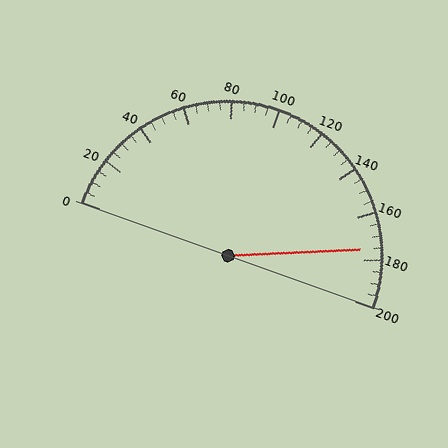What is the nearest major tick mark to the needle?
The nearest major tick mark is 180.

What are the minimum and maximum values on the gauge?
The gauge ranges from 0 to 200.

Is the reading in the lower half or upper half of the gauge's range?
The reading is in the upper half of the range (0 to 200).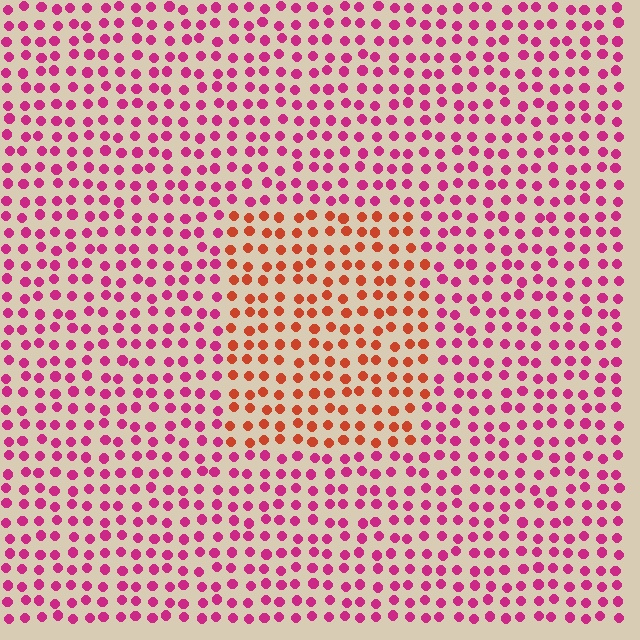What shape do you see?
I see a rectangle.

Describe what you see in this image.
The image is filled with small magenta elements in a uniform arrangement. A rectangle-shaped region is visible where the elements are tinted to a slightly different hue, forming a subtle color boundary.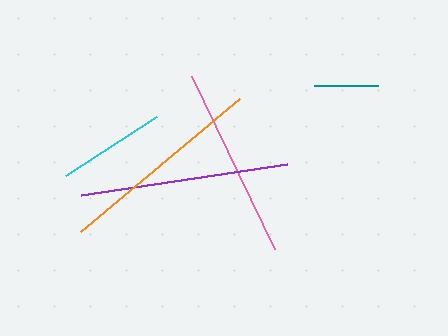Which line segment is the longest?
The purple line is the longest at approximately 208 pixels.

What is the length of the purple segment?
The purple segment is approximately 208 pixels long.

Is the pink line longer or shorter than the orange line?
The orange line is longer than the pink line.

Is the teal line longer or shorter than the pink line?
The pink line is longer than the teal line.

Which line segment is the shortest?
The teal line is the shortest at approximately 64 pixels.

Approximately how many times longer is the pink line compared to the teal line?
The pink line is approximately 3.0 times the length of the teal line.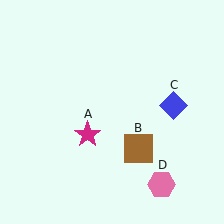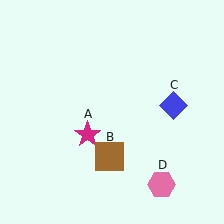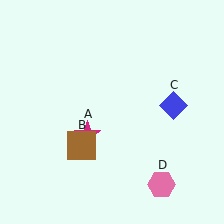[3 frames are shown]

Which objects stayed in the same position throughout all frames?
Magenta star (object A) and blue diamond (object C) and pink hexagon (object D) remained stationary.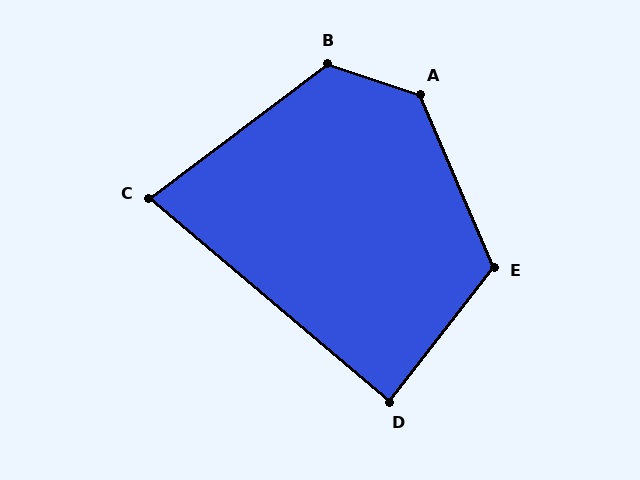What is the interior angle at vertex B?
Approximately 124 degrees (obtuse).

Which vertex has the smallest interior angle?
C, at approximately 77 degrees.